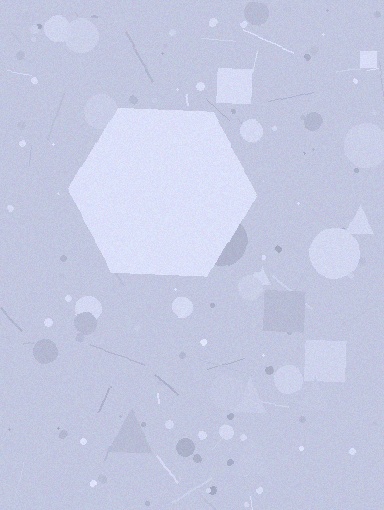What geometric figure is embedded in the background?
A hexagon is embedded in the background.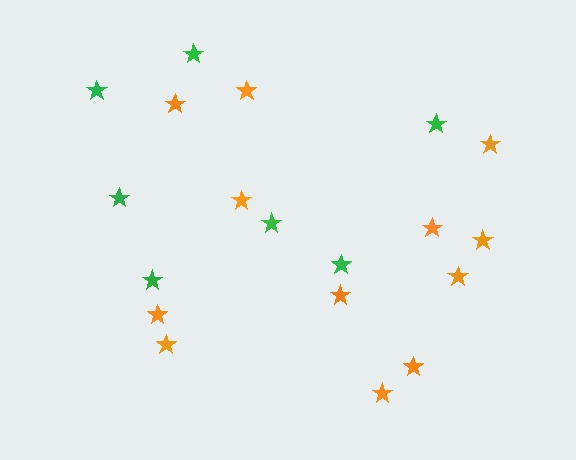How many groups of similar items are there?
There are 2 groups: one group of green stars (7) and one group of orange stars (12).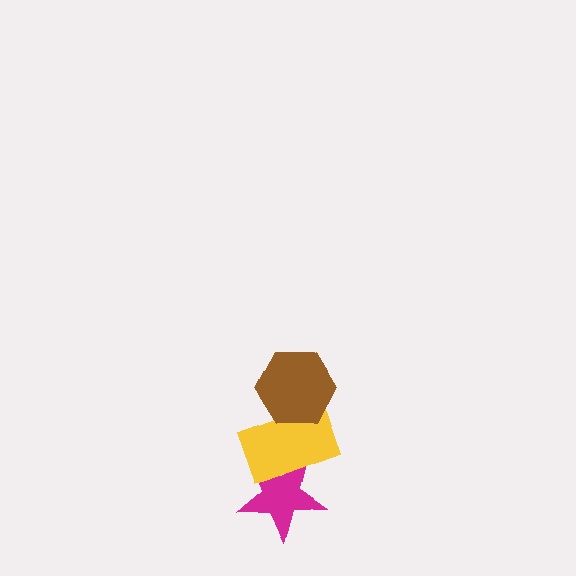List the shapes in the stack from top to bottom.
From top to bottom: the brown hexagon, the yellow rectangle, the magenta star.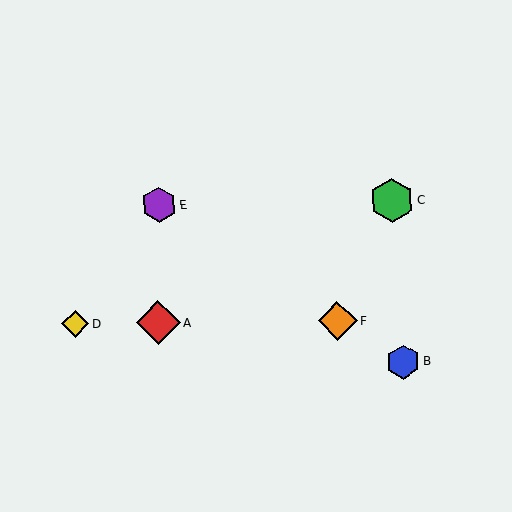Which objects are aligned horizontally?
Objects A, D, F are aligned horizontally.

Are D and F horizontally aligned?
Yes, both are at y≈324.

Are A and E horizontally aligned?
No, A is at y≈323 and E is at y≈205.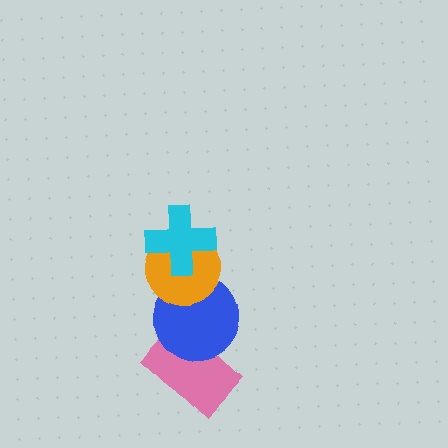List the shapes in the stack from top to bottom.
From top to bottom: the cyan cross, the orange circle, the blue circle, the pink rectangle.